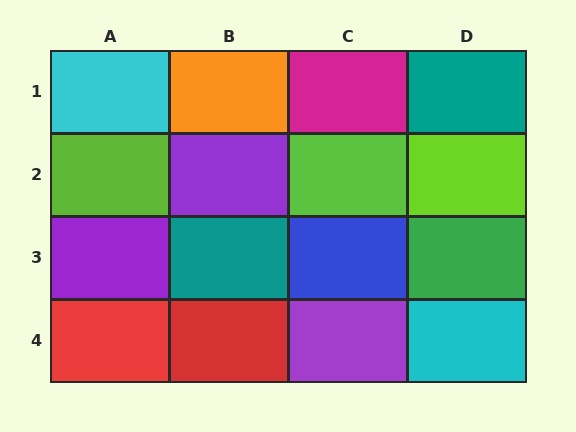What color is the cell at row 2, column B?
Purple.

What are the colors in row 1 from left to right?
Cyan, orange, magenta, teal.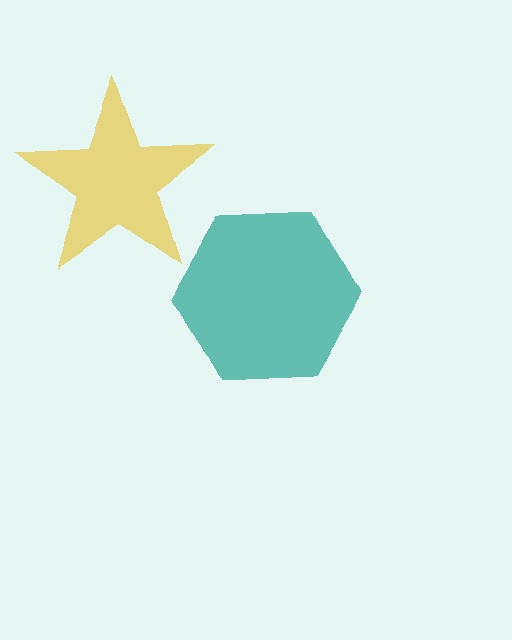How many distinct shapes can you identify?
There are 2 distinct shapes: a yellow star, a teal hexagon.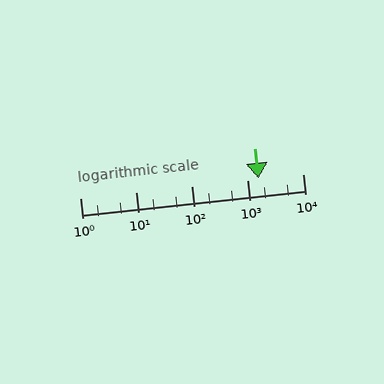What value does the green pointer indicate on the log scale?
The pointer indicates approximately 1600.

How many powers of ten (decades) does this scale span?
The scale spans 4 decades, from 1 to 10000.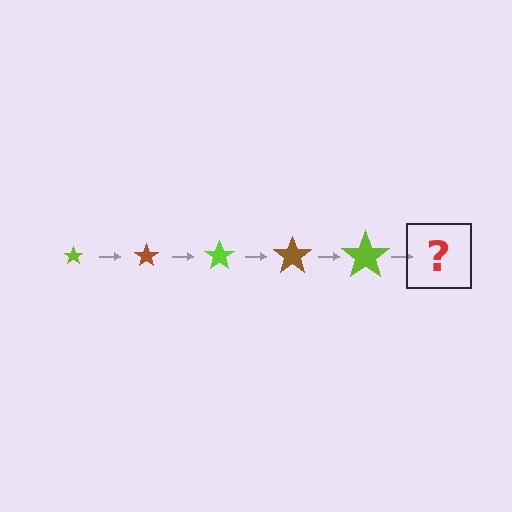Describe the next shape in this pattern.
It should be a brown star, larger than the previous one.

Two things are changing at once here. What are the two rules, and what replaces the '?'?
The two rules are that the star grows larger each step and the color cycles through lime and brown. The '?' should be a brown star, larger than the previous one.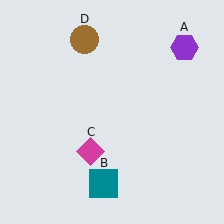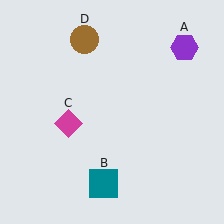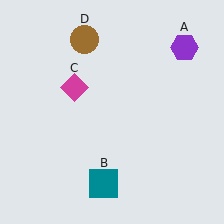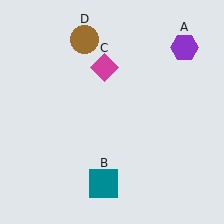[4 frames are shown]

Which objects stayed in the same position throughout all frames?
Purple hexagon (object A) and teal square (object B) and brown circle (object D) remained stationary.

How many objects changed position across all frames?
1 object changed position: magenta diamond (object C).